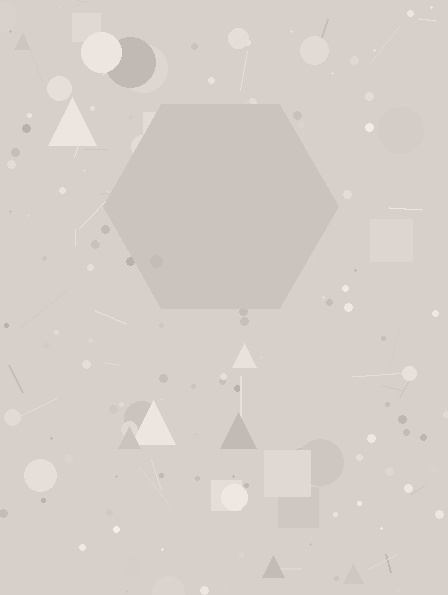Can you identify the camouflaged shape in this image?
The camouflaged shape is a hexagon.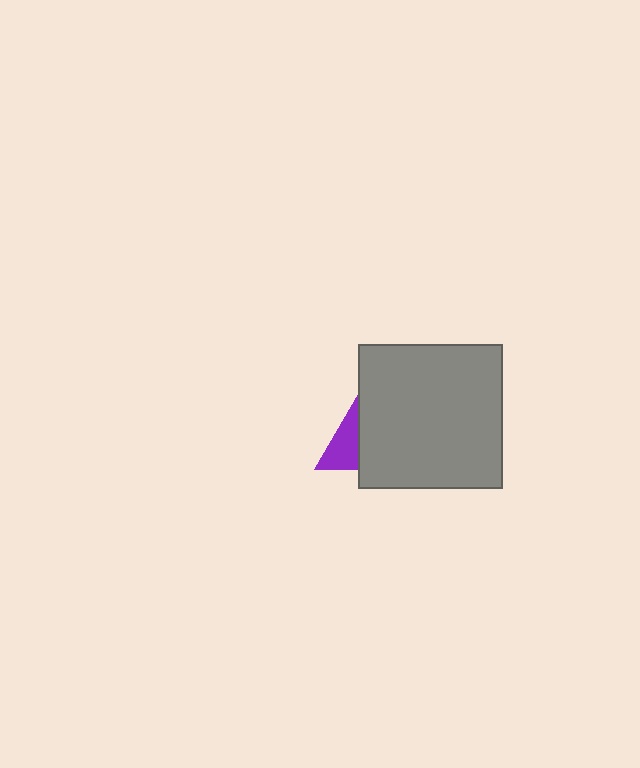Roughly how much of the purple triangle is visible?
About half of it is visible (roughly 46%).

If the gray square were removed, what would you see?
You would see the complete purple triangle.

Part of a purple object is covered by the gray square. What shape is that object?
It is a triangle.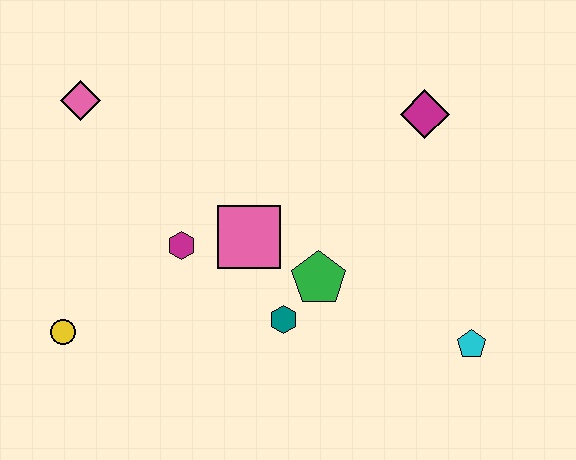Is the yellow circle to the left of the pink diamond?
Yes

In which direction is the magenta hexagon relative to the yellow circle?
The magenta hexagon is to the right of the yellow circle.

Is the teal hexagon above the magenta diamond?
No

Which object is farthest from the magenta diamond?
The yellow circle is farthest from the magenta diamond.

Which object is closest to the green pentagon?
The teal hexagon is closest to the green pentagon.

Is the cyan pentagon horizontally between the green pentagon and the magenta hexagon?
No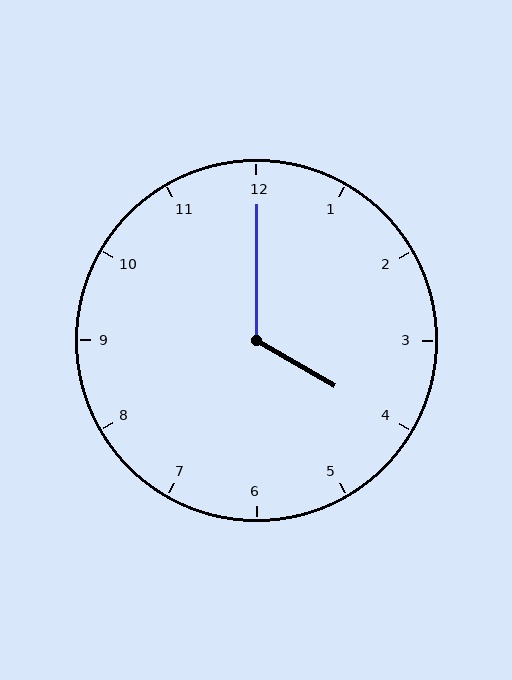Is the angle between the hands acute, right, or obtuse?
It is obtuse.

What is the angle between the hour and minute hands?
Approximately 120 degrees.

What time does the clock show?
4:00.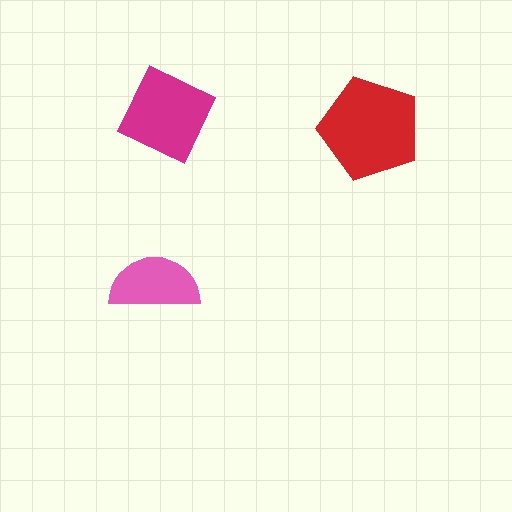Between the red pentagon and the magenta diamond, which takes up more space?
The red pentagon.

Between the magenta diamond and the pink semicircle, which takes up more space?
The magenta diamond.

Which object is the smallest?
The pink semicircle.